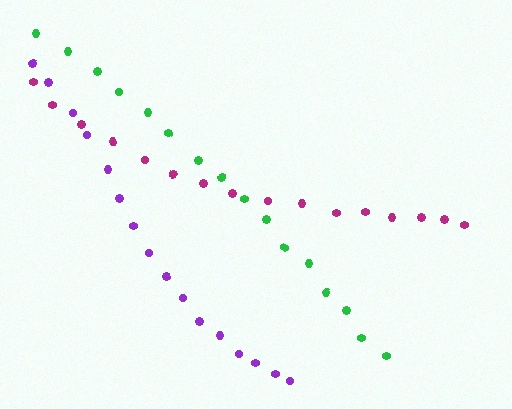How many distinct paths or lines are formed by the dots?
There are 3 distinct paths.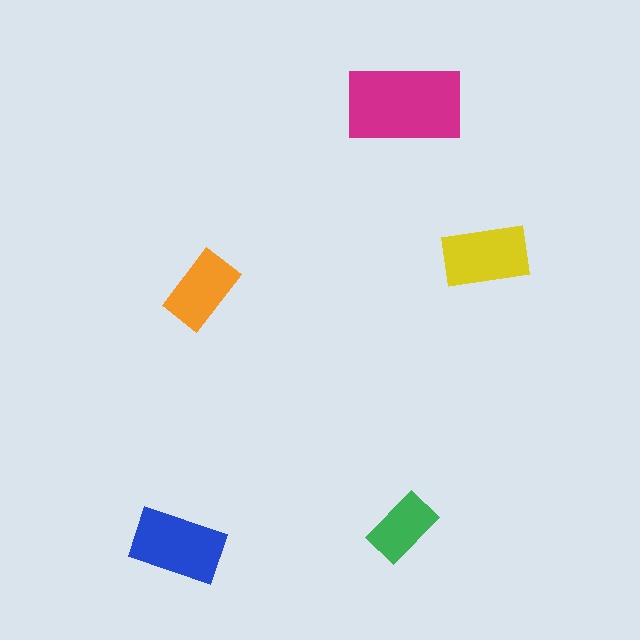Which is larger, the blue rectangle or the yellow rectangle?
The blue one.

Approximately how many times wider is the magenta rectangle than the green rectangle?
About 1.5 times wider.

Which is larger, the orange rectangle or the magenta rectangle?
The magenta one.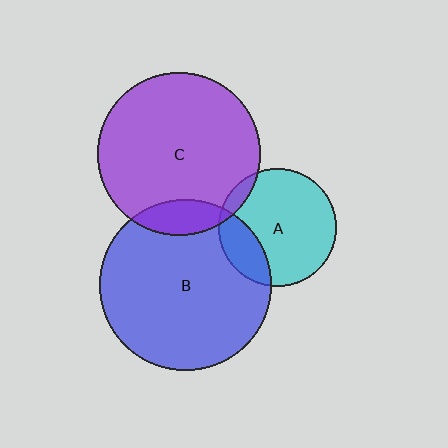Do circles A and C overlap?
Yes.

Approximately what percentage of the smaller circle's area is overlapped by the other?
Approximately 5%.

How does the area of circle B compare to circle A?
Approximately 2.1 times.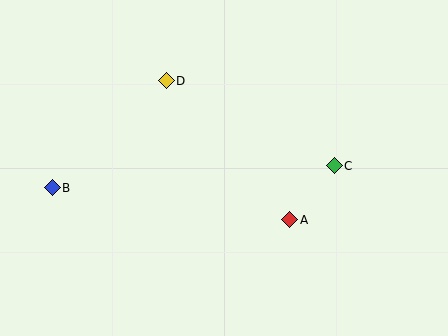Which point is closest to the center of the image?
Point A at (290, 220) is closest to the center.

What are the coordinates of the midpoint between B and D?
The midpoint between B and D is at (109, 134).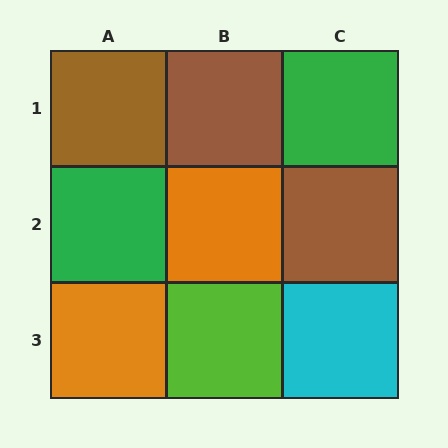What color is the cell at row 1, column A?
Brown.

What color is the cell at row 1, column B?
Brown.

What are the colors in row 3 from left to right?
Orange, lime, cyan.